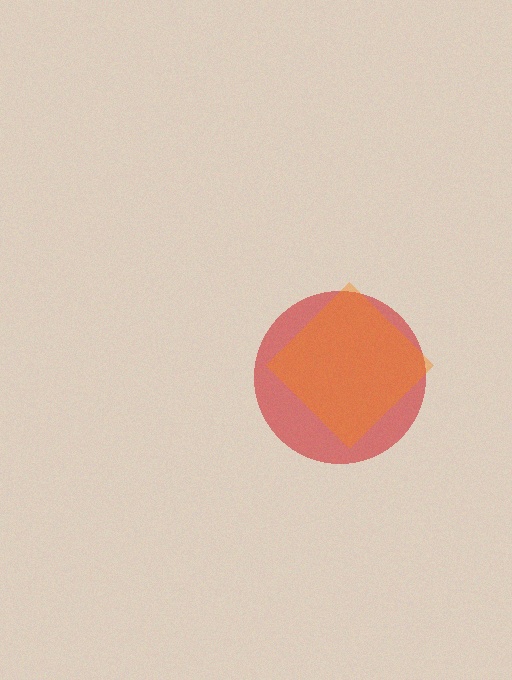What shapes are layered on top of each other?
The layered shapes are: a red circle, an orange diamond.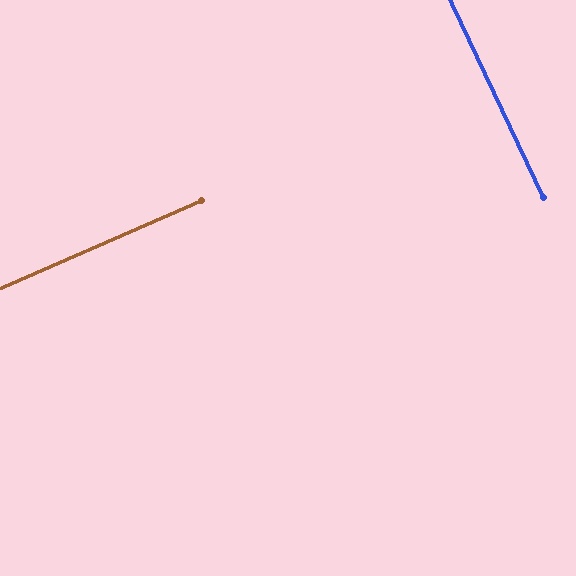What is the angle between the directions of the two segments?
Approximately 89 degrees.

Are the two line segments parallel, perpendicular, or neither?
Perpendicular — they meet at approximately 89°.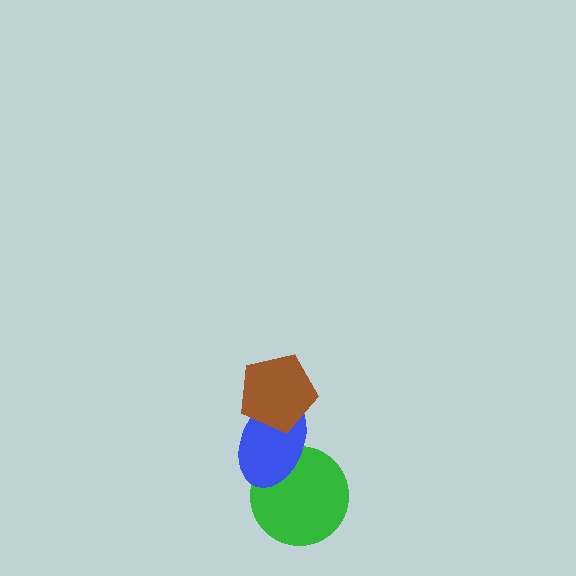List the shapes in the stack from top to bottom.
From top to bottom: the brown pentagon, the blue ellipse, the green circle.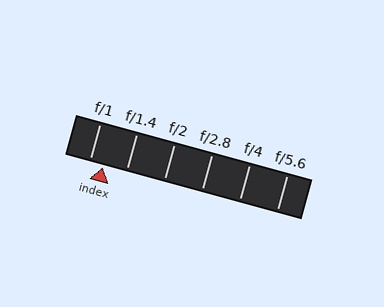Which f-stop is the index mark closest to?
The index mark is closest to f/1.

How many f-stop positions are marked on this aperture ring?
There are 6 f-stop positions marked.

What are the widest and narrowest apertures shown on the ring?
The widest aperture shown is f/1 and the narrowest is f/5.6.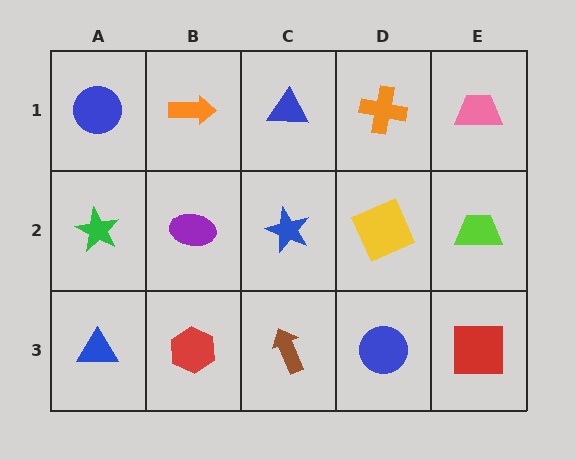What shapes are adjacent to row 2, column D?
An orange cross (row 1, column D), a blue circle (row 3, column D), a blue star (row 2, column C), a lime trapezoid (row 2, column E).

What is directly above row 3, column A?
A green star.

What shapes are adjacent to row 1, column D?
A yellow square (row 2, column D), a blue triangle (row 1, column C), a pink trapezoid (row 1, column E).